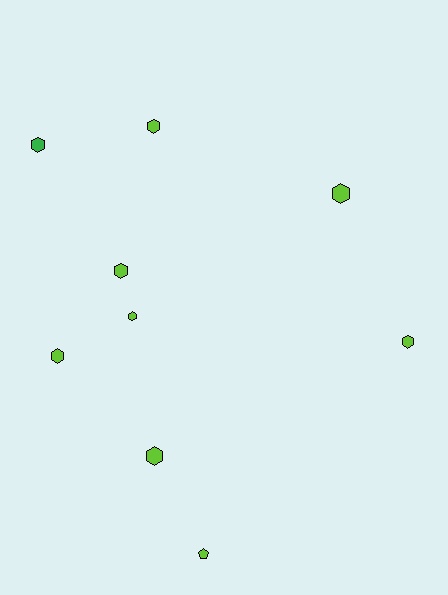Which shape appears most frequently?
Hexagon, with 8 objects.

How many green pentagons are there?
There are no green pentagons.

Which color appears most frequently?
Lime, with 8 objects.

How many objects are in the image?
There are 9 objects.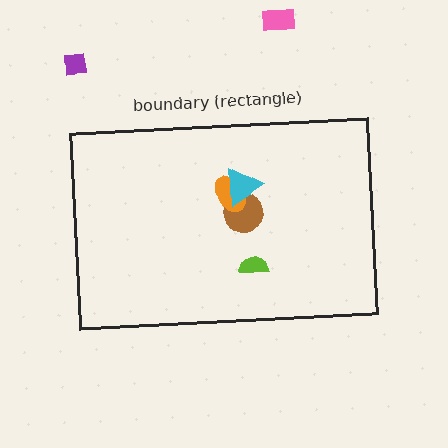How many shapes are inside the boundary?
4 inside, 2 outside.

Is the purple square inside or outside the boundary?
Outside.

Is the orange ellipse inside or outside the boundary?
Inside.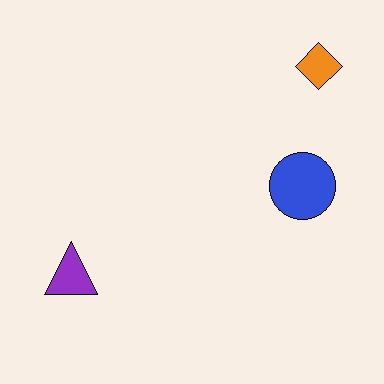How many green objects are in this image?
There are no green objects.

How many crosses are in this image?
There are no crosses.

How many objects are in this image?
There are 3 objects.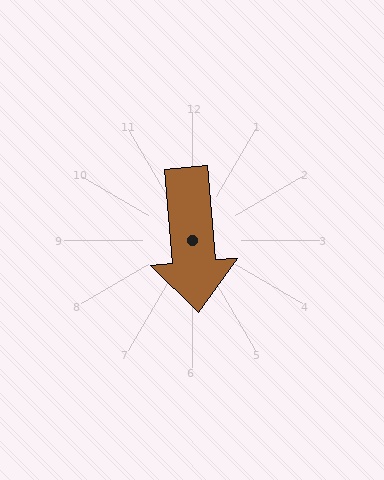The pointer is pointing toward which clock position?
Roughly 6 o'clock.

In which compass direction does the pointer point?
South.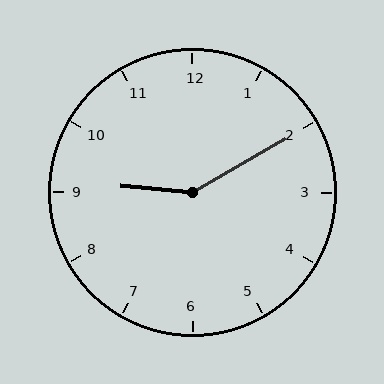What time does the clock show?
9:10.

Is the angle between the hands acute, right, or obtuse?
It is obtuse.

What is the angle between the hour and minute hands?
Approximately 145 degrees.